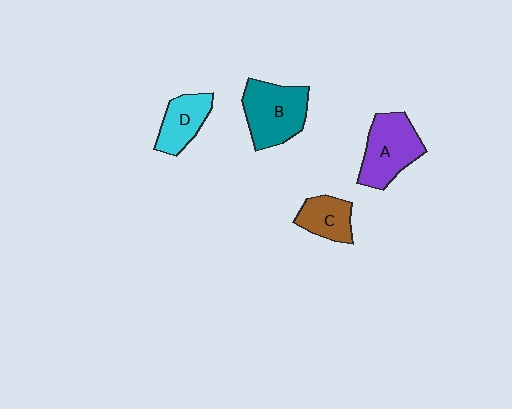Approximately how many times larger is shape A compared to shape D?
Approximately 1.5 times.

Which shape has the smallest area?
Shape C (brown).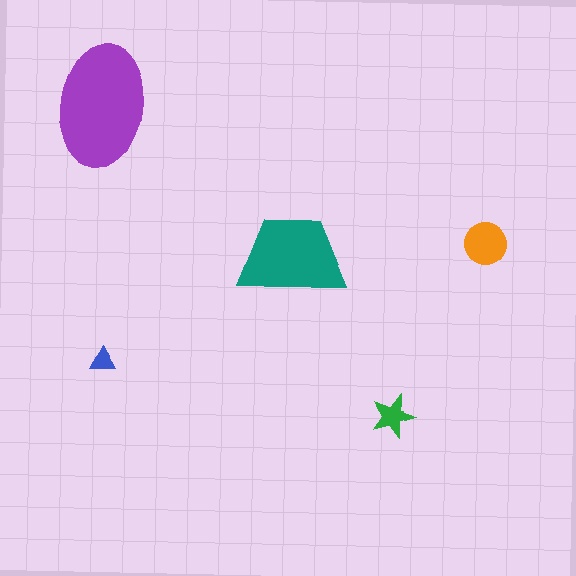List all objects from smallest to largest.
The blue triangle, the green star, the orange circle, the teal trapezoid, the purple ellipse.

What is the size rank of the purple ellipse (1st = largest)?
1st.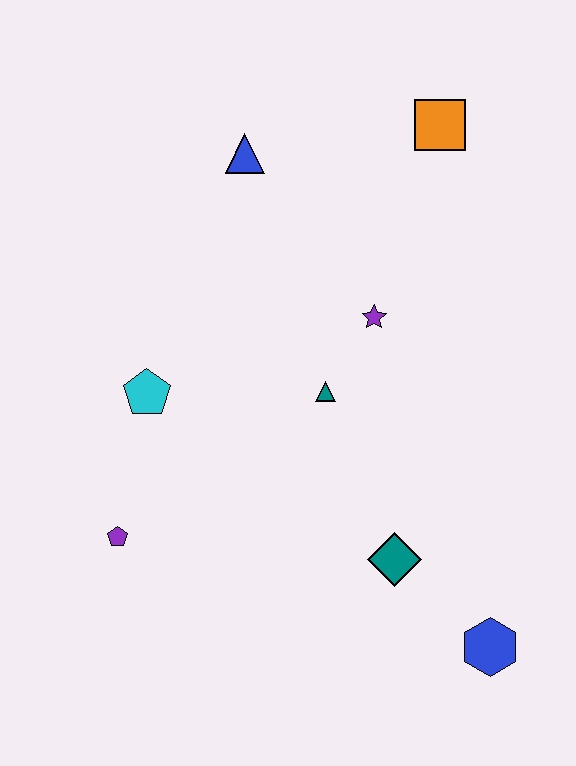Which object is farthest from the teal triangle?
The blue hexagon is farthest from the teal triangle.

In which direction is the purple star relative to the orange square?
The purple star is below the orange square.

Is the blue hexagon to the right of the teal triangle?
Yes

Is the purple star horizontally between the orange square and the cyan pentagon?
Yes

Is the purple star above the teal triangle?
Yes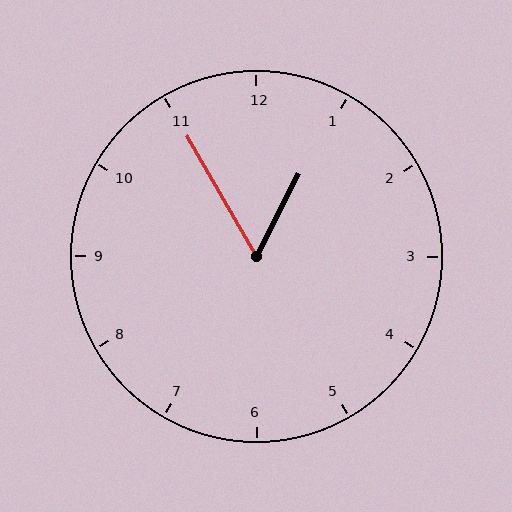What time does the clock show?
12:55.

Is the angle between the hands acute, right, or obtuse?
It is acute.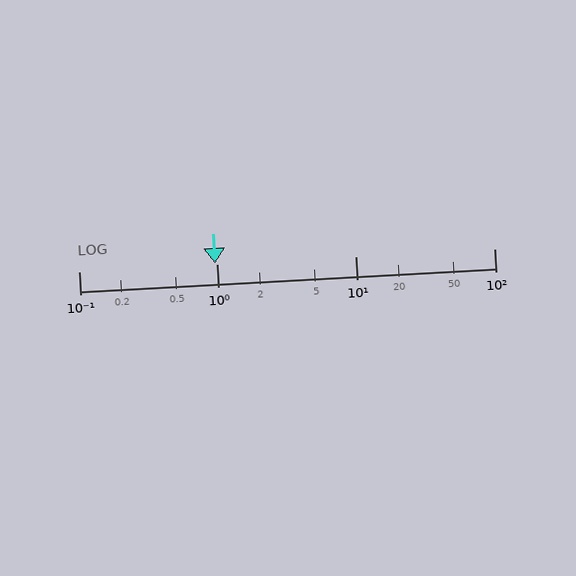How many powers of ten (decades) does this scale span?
The scale spans 3 decades, from 0.1 to 100.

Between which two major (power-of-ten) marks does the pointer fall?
The pointer is between 0.1 and 1.